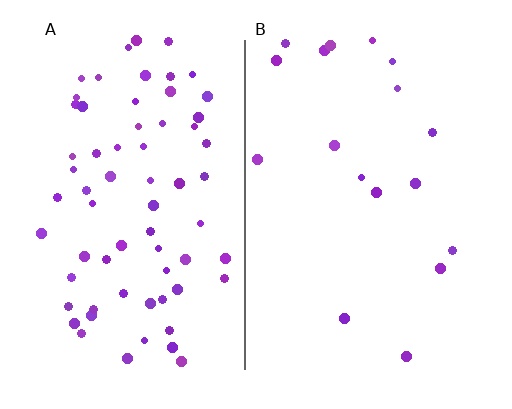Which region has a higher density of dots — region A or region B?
A (the left).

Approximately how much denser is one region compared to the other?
Approximately 3.8× — region A over region B.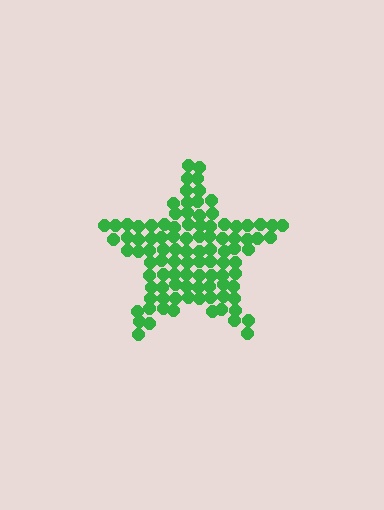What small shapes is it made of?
It is made of small circles.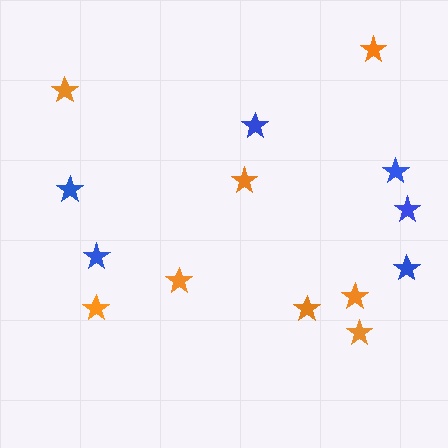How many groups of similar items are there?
There are 2 groups: one group of orange stars (8) and one group of blue stars (6).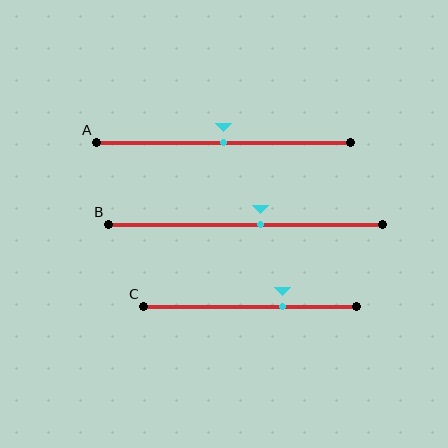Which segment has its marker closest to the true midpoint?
Segment A has its marker closest to the true midpoint.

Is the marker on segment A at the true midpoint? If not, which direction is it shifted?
Yes, the marker on segment A is at the true midpoint.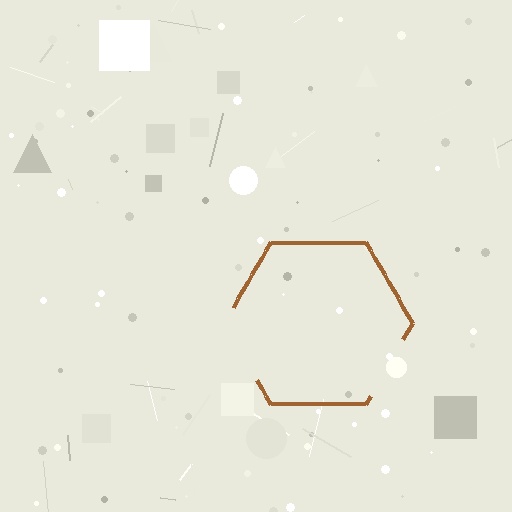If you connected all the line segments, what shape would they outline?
They would outline a hexagon.